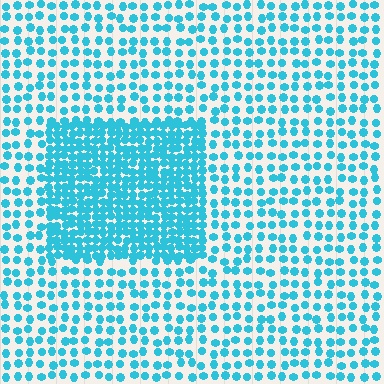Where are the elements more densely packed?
The elements are more densely packed inside the rectangle boundary.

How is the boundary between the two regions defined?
The boundary is defined by a change in element density (approximately 2.3x ratio). All elements are the same color, size, and shape.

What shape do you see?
I see a rectangle.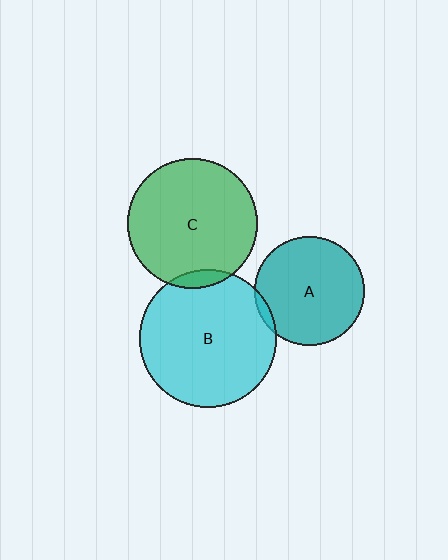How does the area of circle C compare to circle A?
Approximately 1.4 times.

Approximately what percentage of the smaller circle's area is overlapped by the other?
Approximately 5%.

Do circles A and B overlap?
Yes.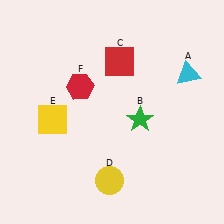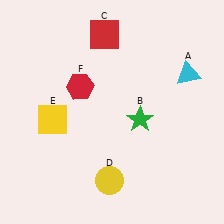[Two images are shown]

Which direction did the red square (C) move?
The red square (C) moved up.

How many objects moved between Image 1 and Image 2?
1 object moved between the two images.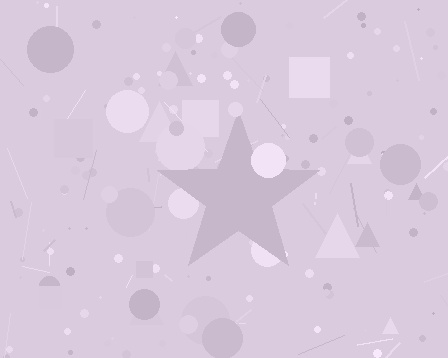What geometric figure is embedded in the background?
A star is embedded in the background.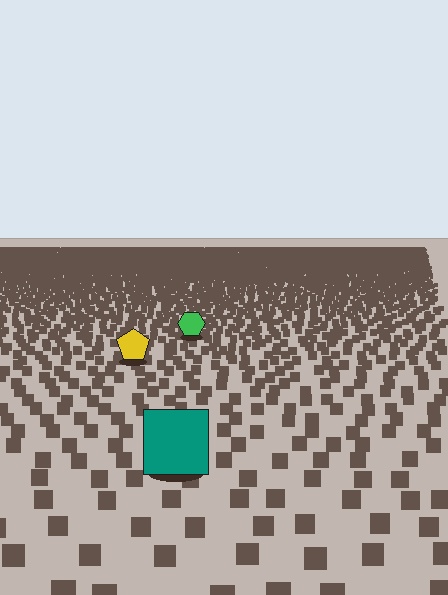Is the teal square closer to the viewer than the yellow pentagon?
Yes. The teal square is closer — you can tell from the texture gradient: the ground texture is coarser near it.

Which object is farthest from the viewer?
The green hexagon is farthest from the viewer. It appears smaller and the ground texture around it is denser.